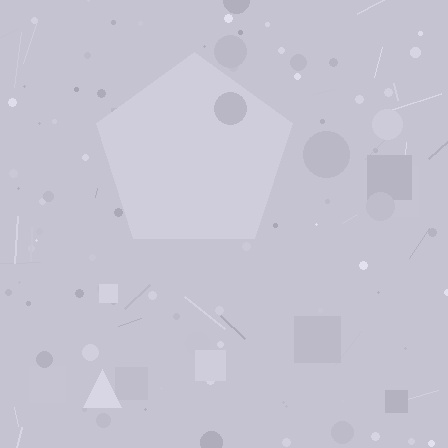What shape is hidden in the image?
A pentagon is hidden in the image.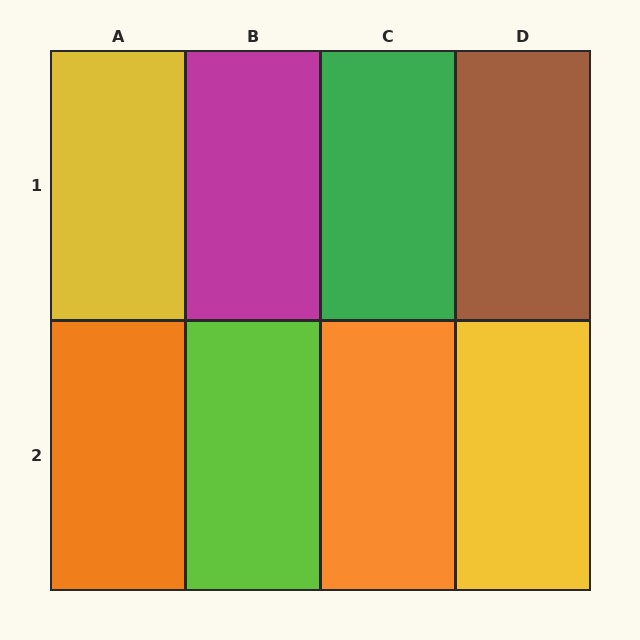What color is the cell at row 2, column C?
Orange.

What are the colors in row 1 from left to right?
Yellow, magenta, green, brown.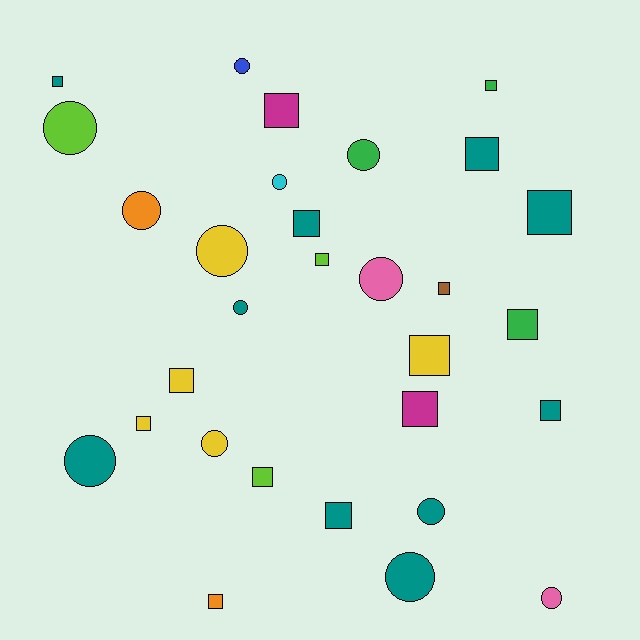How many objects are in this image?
There are 30 objects.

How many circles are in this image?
There are 13 circles.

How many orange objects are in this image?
There are 2 orange objects.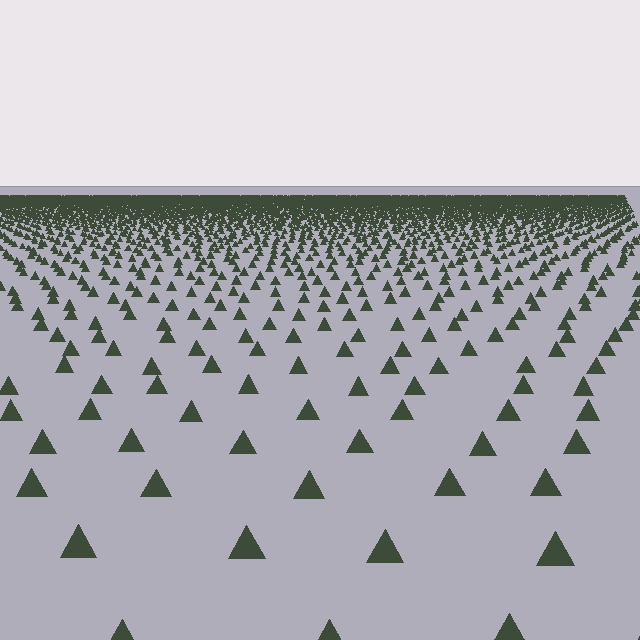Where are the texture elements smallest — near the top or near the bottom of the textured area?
Near the top.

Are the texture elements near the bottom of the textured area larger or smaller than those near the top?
Larger. Near the bottom, elements are closer to the viewer and appear at a bigger on-screen size.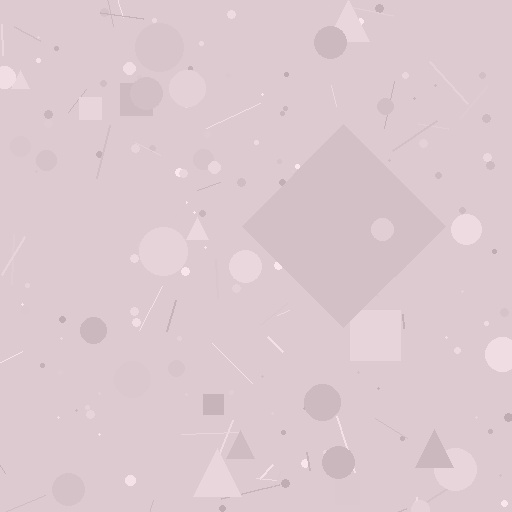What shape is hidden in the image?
A diamond is hidden in the image.